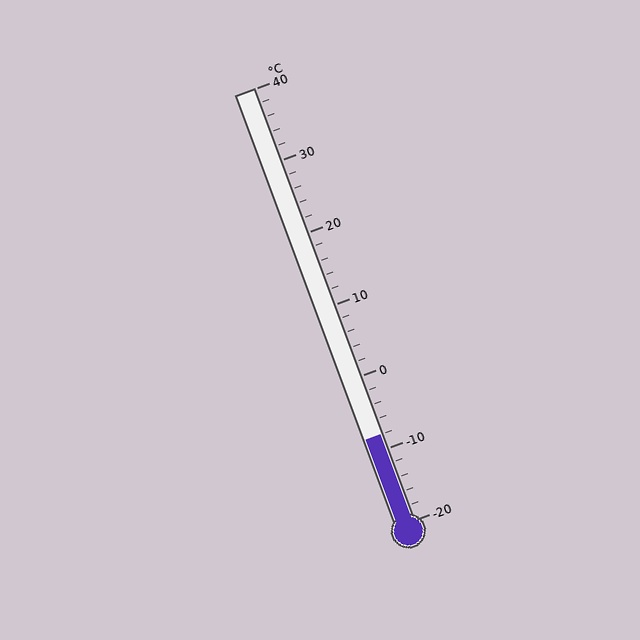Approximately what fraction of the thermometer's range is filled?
The thermometer is filled to approximately 20% of its range.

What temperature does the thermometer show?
The thermometer shows approximately -8°C.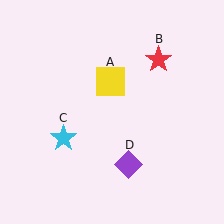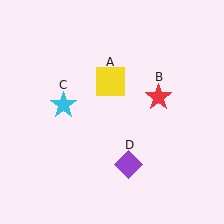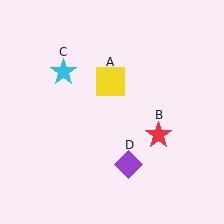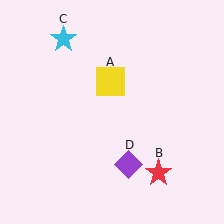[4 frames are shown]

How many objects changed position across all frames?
2 objects changed position: red star (object B), cyan star (object C).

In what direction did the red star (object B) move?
The red star (object B) moved down.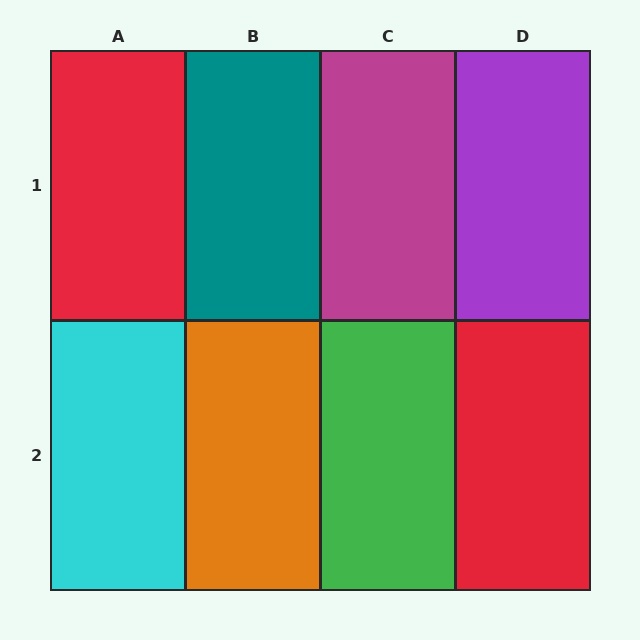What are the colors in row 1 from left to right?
Red, teal, magenta, purple.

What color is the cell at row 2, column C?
Green.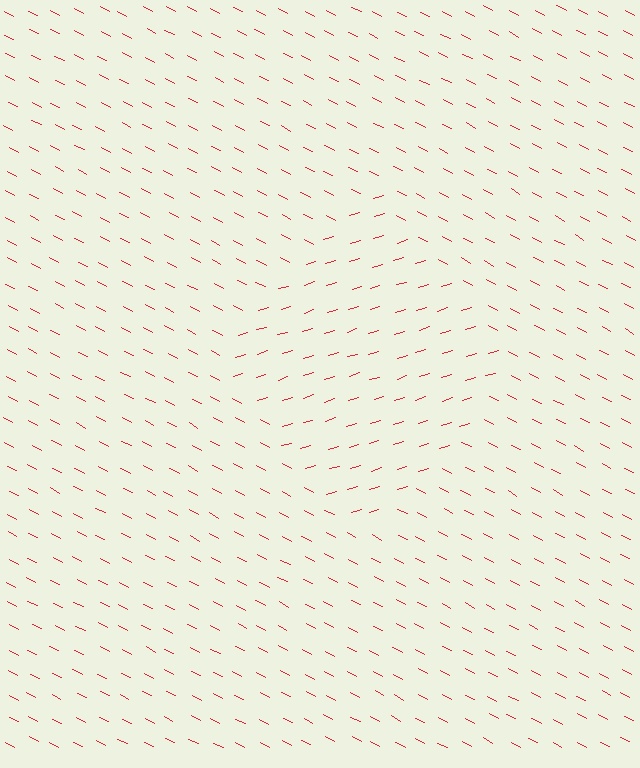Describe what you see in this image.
The image is filled with small red line segments. A diamond region in the image has lines oriented differently from the surrounding lines, creating a visible texture boundary.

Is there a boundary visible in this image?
Yes, there is a texture boundary formed by a change in line orientation.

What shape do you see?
I see a diamond.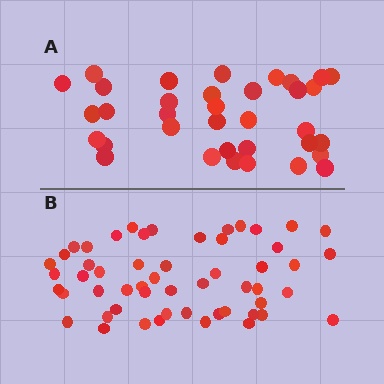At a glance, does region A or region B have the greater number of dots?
Region B (the bottom region) has more dots.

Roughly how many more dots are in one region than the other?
Region B has approximately 20 more dots than region A.